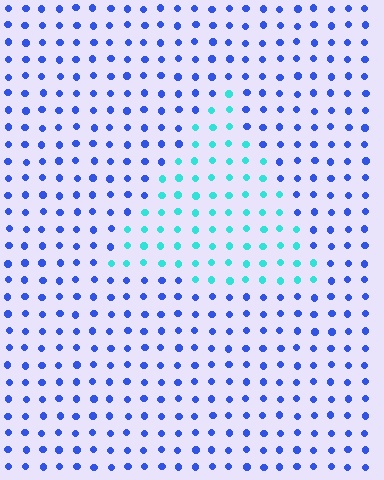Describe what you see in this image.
The image is filled with small blue elements in a uniform arrangement. A triangle-shaped region is visible where the elements are tinted to a slightly different hue, forming a subtle color boundary.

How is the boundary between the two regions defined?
The boundary is defined purely by a slight shift in hue (about 52 degrees). Spacing, size, and orientation are identical on both sides.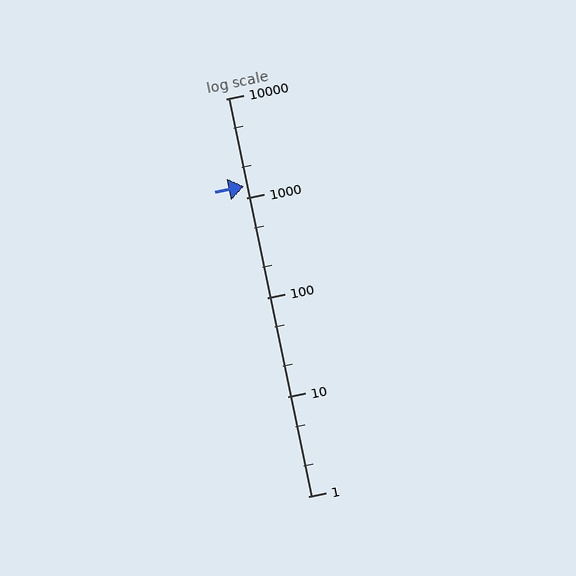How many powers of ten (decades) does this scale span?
The scale spans 4 decades, from 1 to 10000.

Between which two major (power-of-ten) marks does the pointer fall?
The pointer is between 1000 and 10000.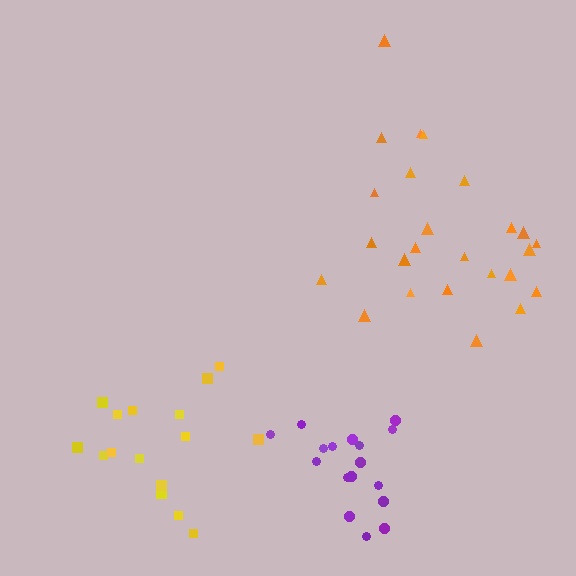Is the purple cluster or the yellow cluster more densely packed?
Purple.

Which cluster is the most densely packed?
Purple.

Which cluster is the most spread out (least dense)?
Orange.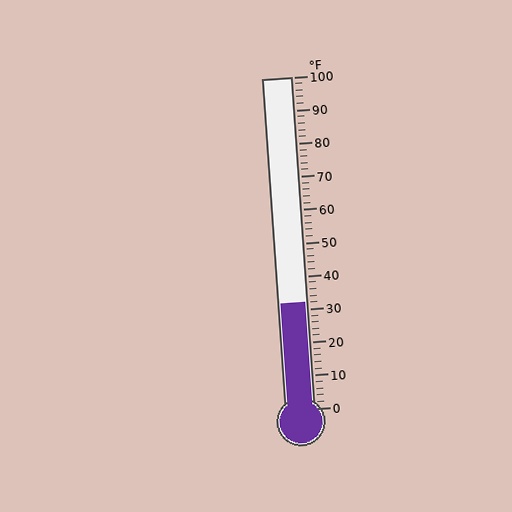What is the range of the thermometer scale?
The thermometer scale ranges from 0°F to 100°F.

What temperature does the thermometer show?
The thermometer shows approximately 32°F.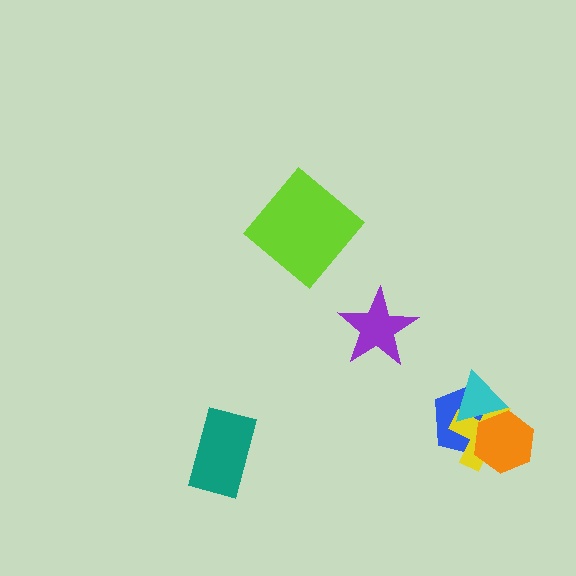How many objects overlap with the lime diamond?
0 objects overlap with the lime diamond.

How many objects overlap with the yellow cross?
3 objects overlap with the yellow cross.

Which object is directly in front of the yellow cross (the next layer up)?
The orange hexagon is directly in front of the yellow cross.